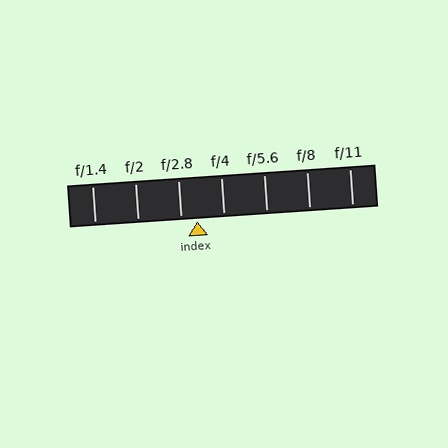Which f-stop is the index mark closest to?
The index mark is closest to f/2.8.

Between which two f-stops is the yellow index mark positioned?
The index mark is between f/2.8 and f/4.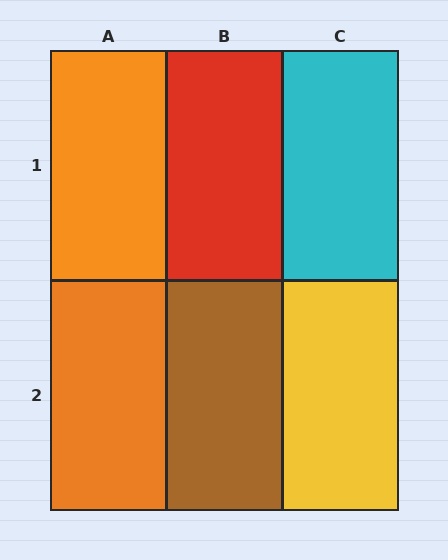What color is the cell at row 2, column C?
Yellow.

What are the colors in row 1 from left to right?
Orange, red, cyan.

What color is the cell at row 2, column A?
Orange.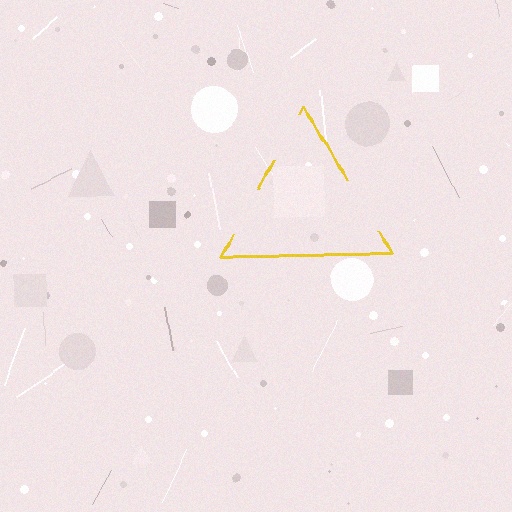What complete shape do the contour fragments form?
The contour fragments form a triangle.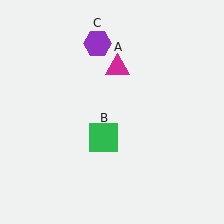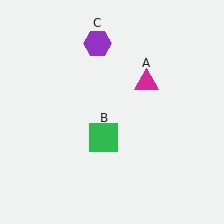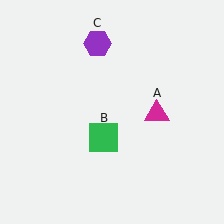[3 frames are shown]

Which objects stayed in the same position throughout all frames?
Green square (object B) and purple hexagon (object C) remained stationary.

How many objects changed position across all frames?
1 object changed position: magenta triangle (object A).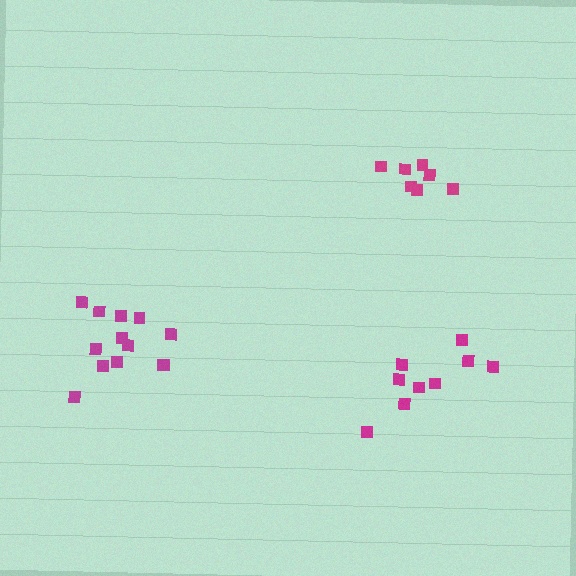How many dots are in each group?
Group 1: 7 dots, Group 2: 13 dots, Group 3: 9 dots (29 total).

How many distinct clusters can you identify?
There are 3 distinct clusters.